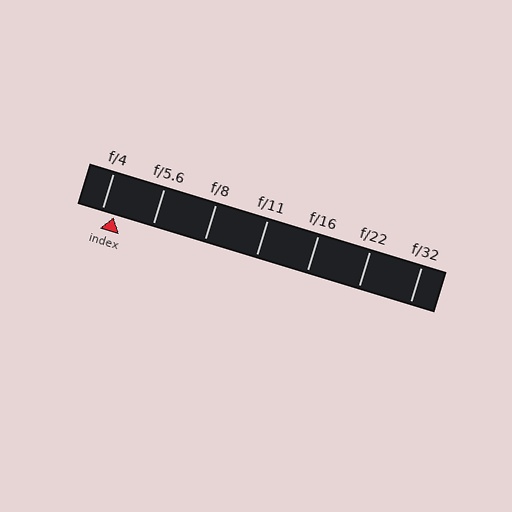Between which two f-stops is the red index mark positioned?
The index mark is between f/4 and f/5.6.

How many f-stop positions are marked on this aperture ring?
There are 7 f-stop positions marked.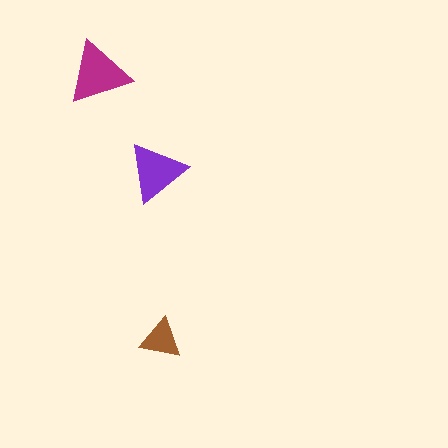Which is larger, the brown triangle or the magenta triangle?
The magenta one.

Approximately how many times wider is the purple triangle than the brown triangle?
About 1.5 times wider.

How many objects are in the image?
There are 3 objects in the image.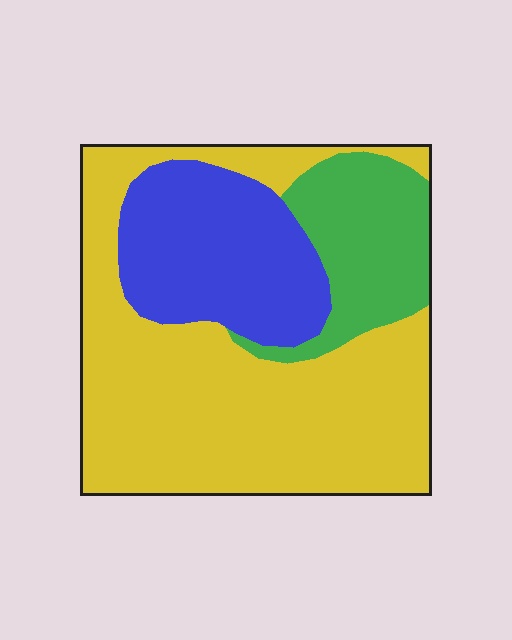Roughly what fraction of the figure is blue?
Blue covers 24% of the figure.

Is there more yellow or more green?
Yellow.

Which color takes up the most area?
Yellow, at roughly 60%.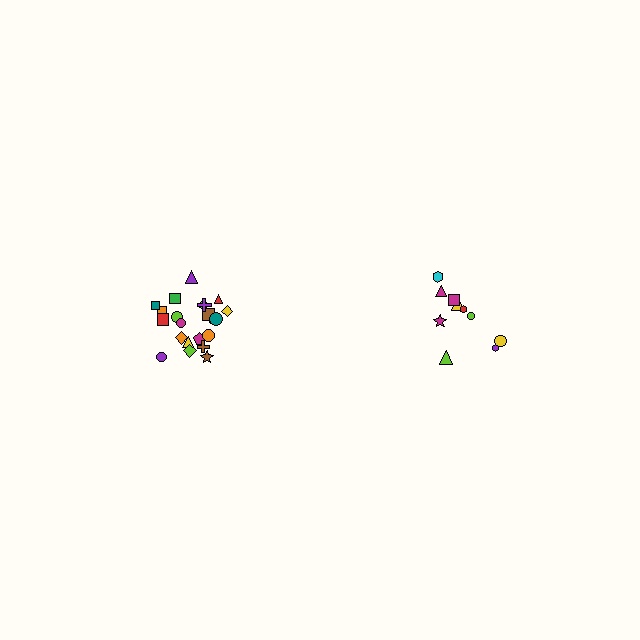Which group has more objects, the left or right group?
The left group.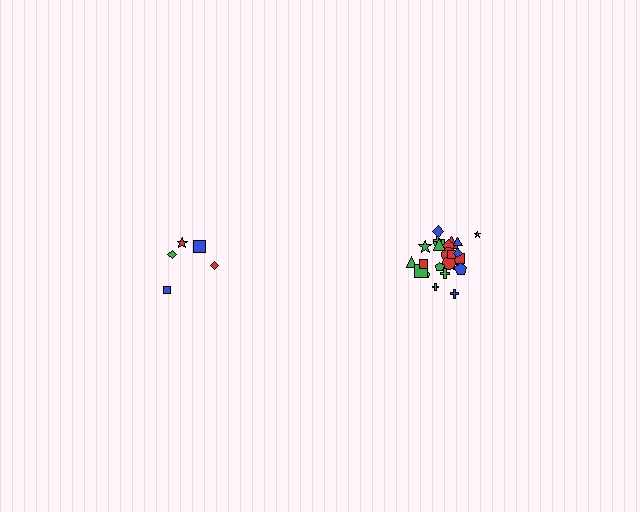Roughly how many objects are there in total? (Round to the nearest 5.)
Roughly 30 objects in total.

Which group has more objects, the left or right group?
The right group.